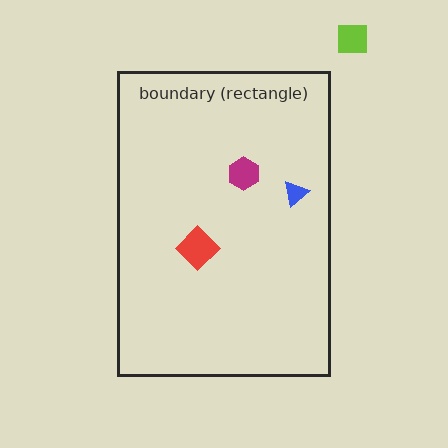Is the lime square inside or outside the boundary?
Outside.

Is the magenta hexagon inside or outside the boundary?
Inside.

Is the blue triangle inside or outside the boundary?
Inside.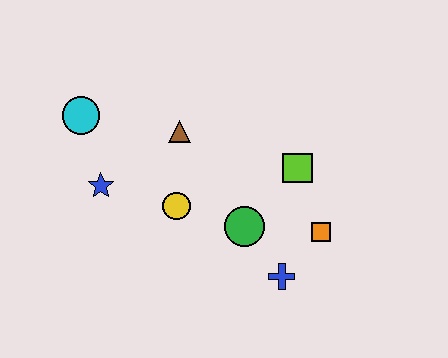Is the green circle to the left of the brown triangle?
No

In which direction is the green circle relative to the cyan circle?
The green circle is to the right of the cyan circle.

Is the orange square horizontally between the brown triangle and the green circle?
No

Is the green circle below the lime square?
Yes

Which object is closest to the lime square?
The orange square is closest to the lime square.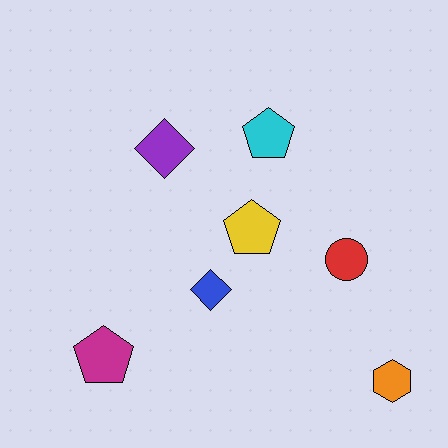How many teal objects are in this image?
There are no teal objects.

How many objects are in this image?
There are 7 objects.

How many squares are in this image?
There are no squares.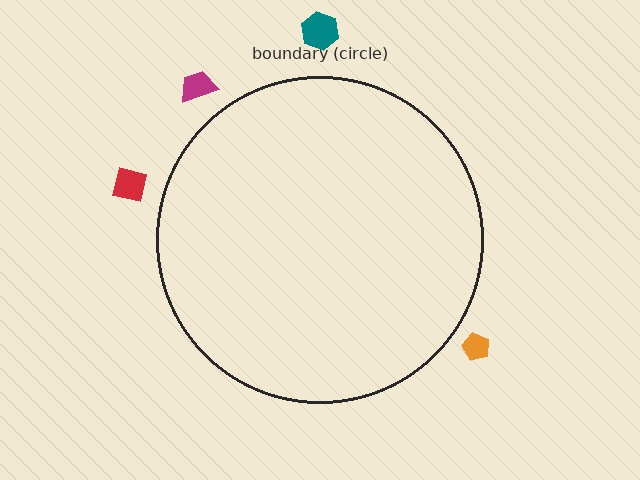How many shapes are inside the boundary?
0 inside, 4 outside.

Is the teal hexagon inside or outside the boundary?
Outside.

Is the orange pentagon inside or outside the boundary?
Outside.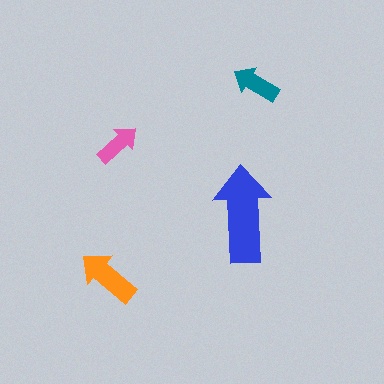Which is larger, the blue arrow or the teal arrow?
The blue one.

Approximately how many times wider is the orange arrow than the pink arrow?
About 1.5 times wider.